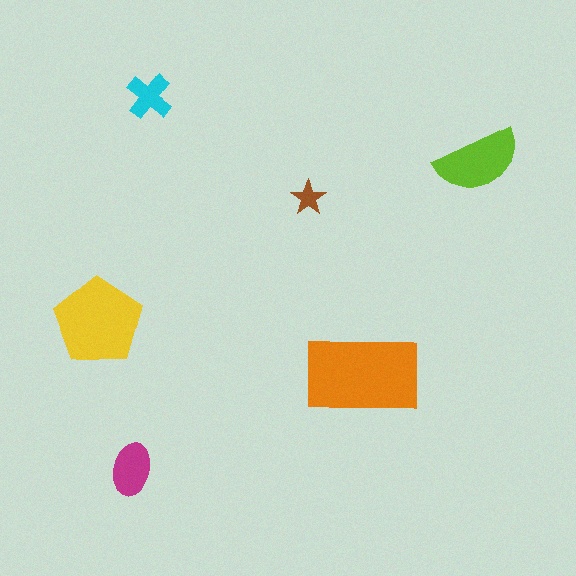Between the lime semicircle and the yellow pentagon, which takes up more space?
The yellow pentagon.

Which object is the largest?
The orange rectangle.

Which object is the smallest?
The brown star.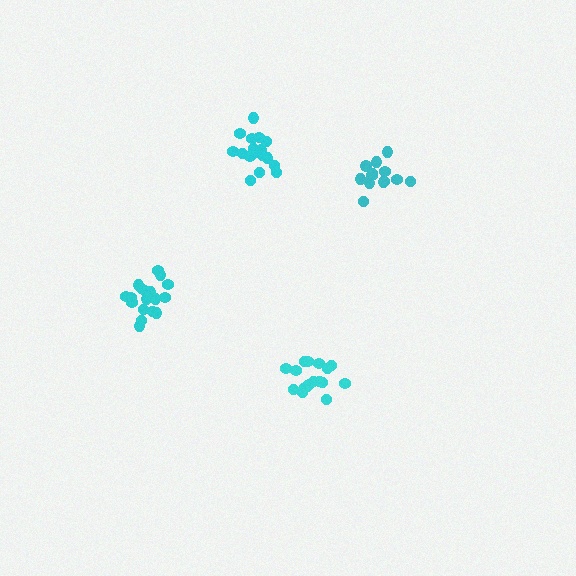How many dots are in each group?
Group 1: 18 dots, Group 2: 18 dots, Group 3: 18 dots, Group 4: 14 dots (68 total).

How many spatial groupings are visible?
There are 4 spatial groupings.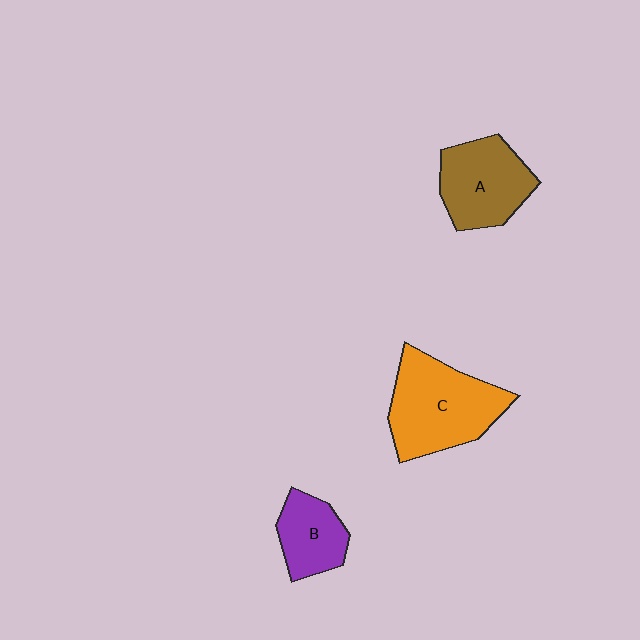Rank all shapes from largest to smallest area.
From largest to smallest: C (orange), A (brown), B (purple).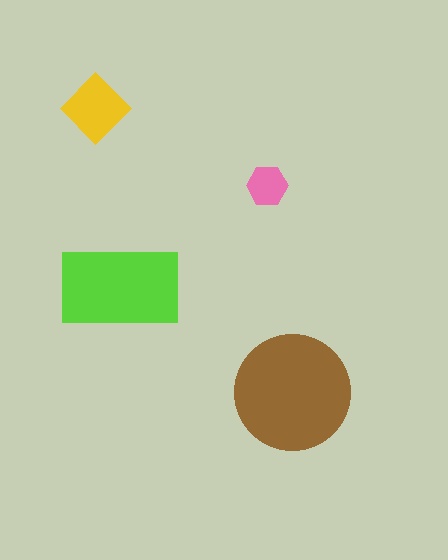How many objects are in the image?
There are 4 objects in the image.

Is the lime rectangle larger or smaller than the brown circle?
Smaller.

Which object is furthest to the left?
The yellow diamond is leftmost.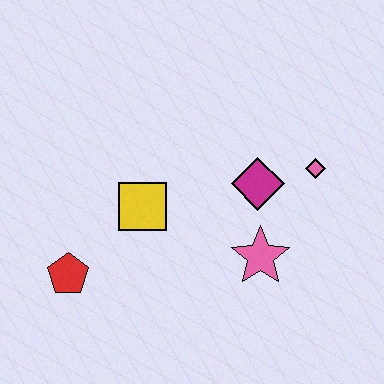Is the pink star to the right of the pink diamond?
No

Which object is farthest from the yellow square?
The pink diamond is farthest from the yellow square.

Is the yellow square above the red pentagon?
Yes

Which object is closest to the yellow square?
The red pentagon is closest to the yellow square.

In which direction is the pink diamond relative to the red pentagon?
The pink diamond is to the right of the red pentagon.